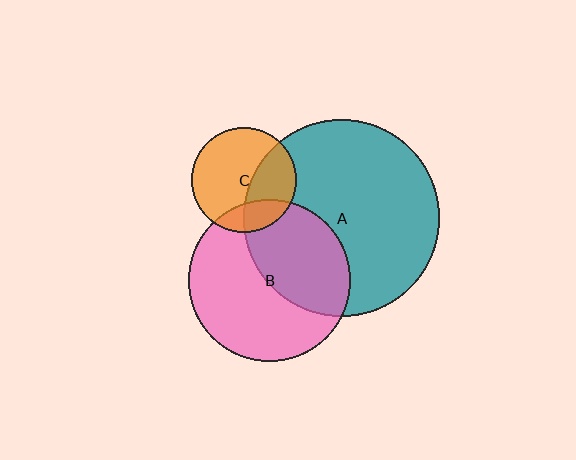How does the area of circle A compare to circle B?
Approximately 1.5 times.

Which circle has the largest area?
Circle A (teal).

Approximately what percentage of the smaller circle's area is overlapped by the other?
Approximately 45%.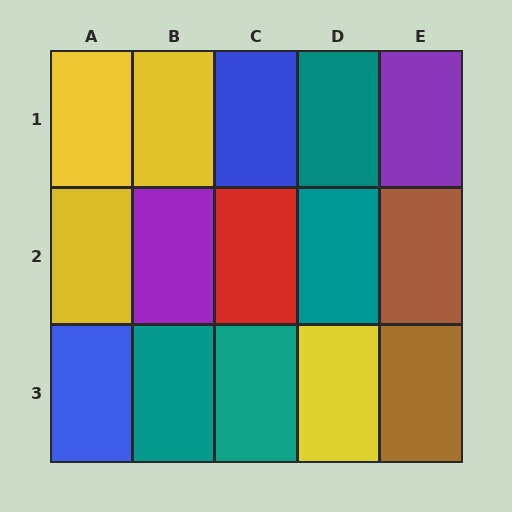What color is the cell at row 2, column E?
Brown.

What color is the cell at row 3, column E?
Brown.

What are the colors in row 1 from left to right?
Yellow, yellow, blue, teal, purple.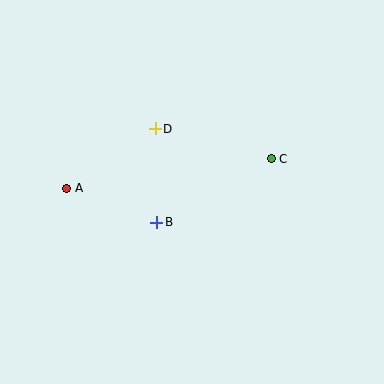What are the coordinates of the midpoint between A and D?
The midpoint between A and D is at (111, 158).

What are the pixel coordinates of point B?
Point B is at (157, 222).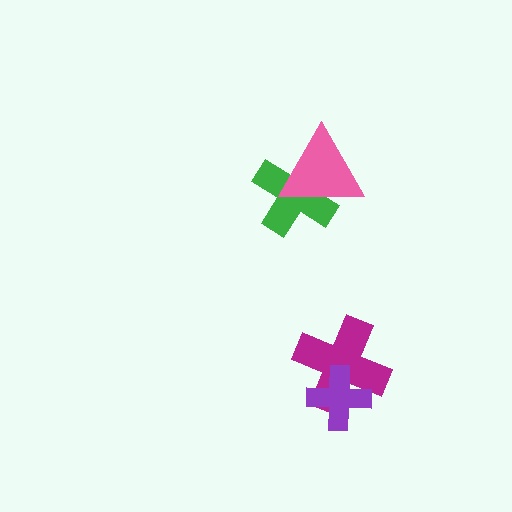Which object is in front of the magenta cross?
The purple cross is in front of the magenta cross.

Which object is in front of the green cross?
The pink triangle is in front of the green cross.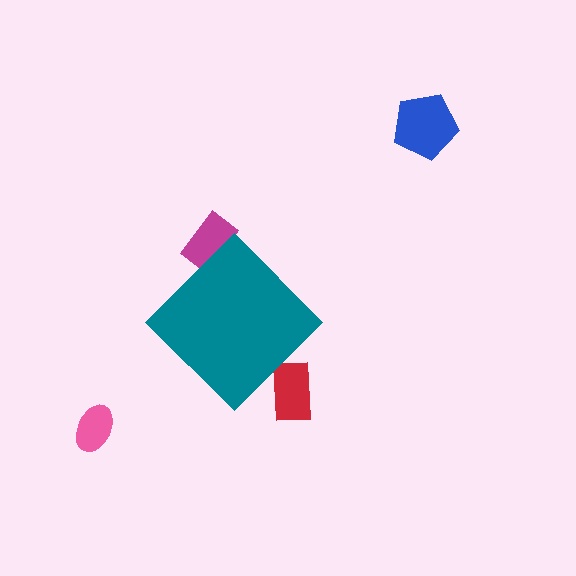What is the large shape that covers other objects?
A teal diamond.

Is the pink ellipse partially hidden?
No, the pink ellipse is fully visible.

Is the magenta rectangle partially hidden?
Yes, the magenta rectangle is partially hidden behind the teal diamond.